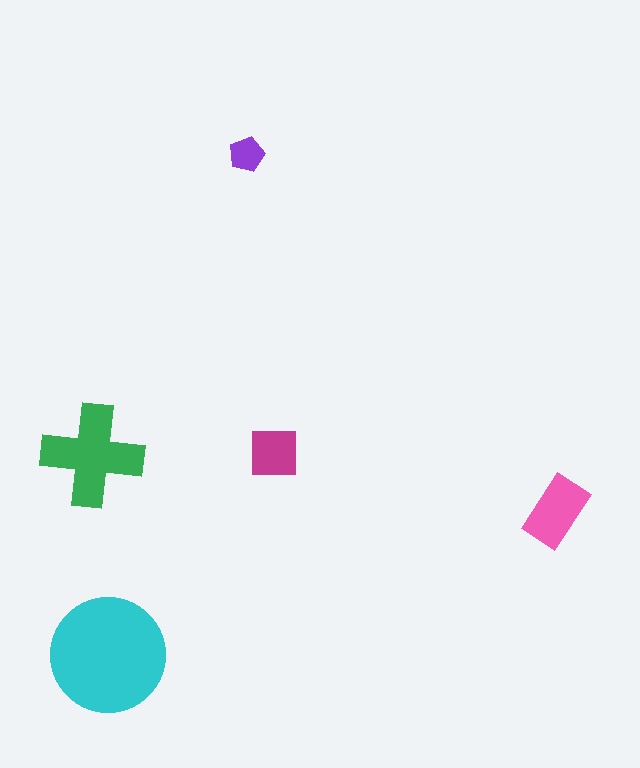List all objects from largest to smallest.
The cyan circle, the green cross, the pink rectangle, the magenta square, the purple pentagon.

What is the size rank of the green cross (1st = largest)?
2nd.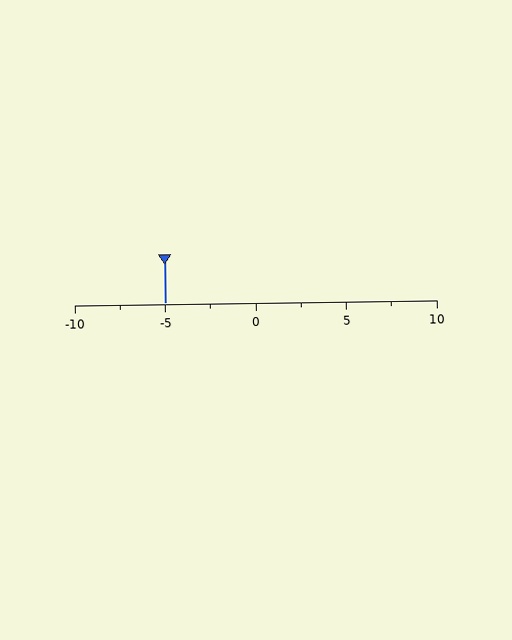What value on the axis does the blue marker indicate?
The marker indicates approximately -5.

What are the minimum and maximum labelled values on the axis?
The axis runs from -10 to 10.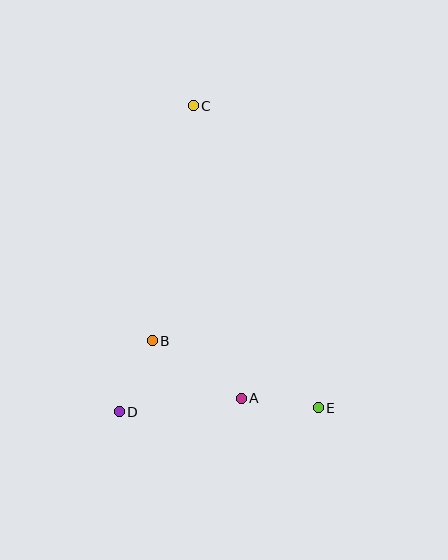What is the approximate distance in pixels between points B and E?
The distance between B and E is approximately 179 pixels.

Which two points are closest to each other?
Points A and E are closest to each other.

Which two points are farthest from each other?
Points C and E are farthest from each other.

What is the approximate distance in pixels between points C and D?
The distance between C and D is approximately 315 pixels.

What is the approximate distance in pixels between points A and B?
The distance between A and B is approximately 106 pixels.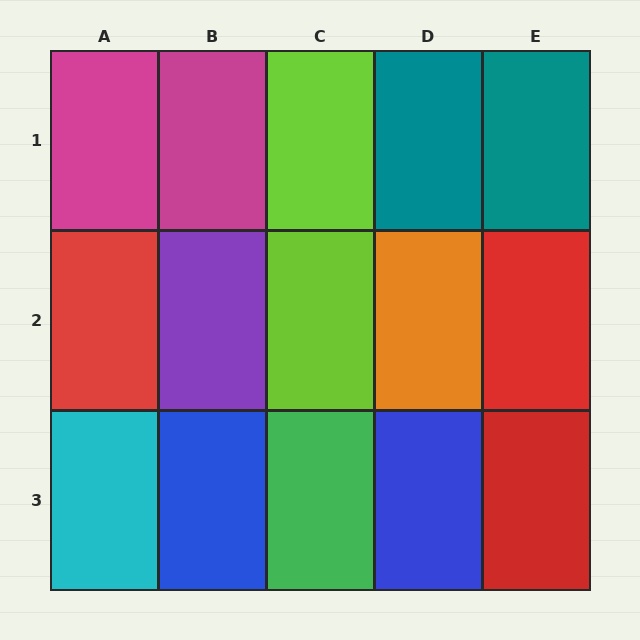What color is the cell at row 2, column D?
Orange.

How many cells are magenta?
2 cells are magenta.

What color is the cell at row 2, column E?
Red.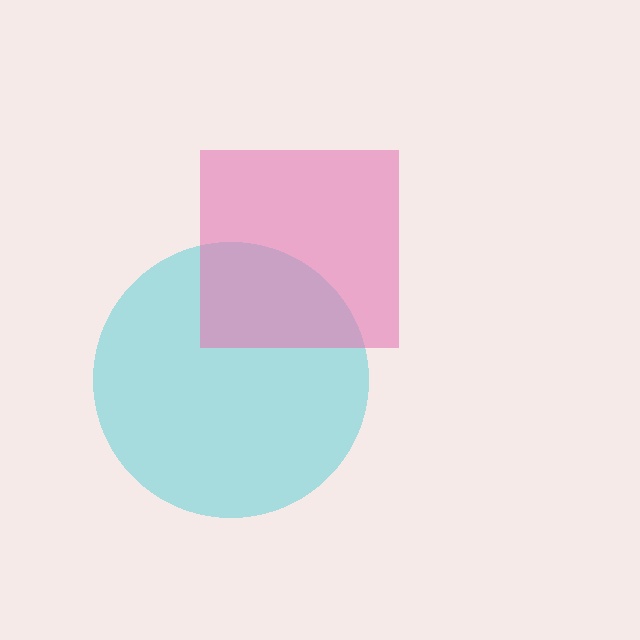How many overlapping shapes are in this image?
There are 2 overlapping shapes in the image.